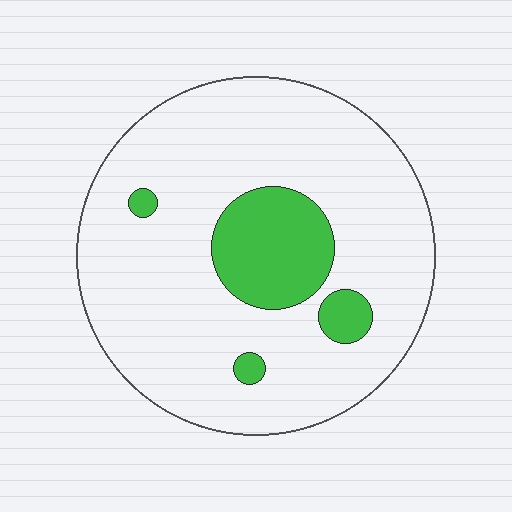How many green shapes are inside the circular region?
4.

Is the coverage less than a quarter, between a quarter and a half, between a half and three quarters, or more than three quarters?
Less than a quarter.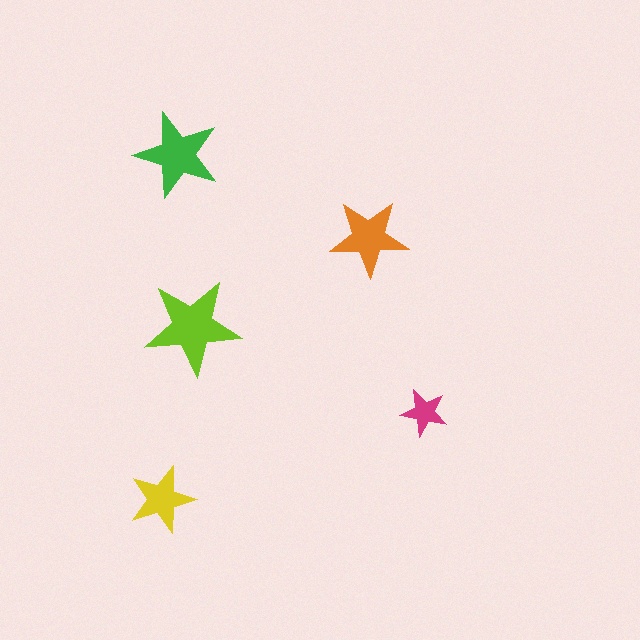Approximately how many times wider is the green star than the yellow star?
About 1.5 times wider.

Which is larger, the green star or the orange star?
The green one.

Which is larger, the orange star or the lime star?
The lime one.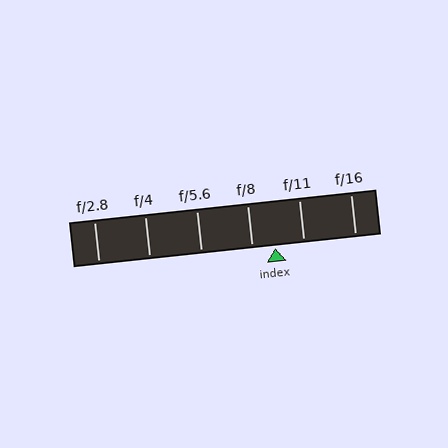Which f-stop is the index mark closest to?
The index mark is closest to f/8.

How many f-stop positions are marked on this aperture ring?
There are 6 f-stop positions marked.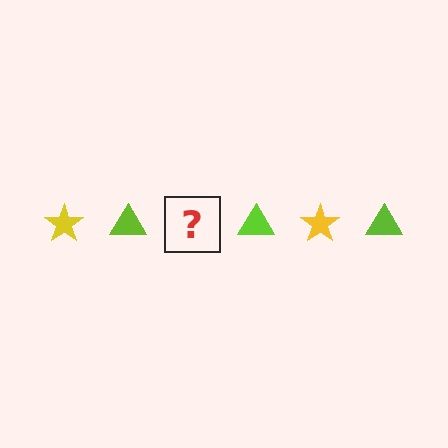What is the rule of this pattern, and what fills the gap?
The rule is that the pattern alternates between yellow star and lime triangle. The gap should be filled with a yellow star.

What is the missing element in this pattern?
The missing element is a yellow star.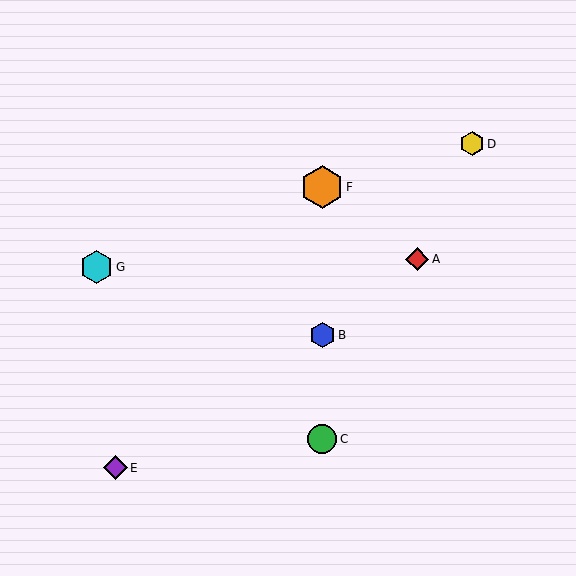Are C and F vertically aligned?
Yes, both are at x≈322.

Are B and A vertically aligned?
No, B is at x≈322 and A is at x≈417.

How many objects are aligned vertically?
3 objects (B, C, F) are aligned vertically.